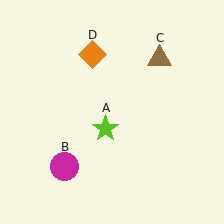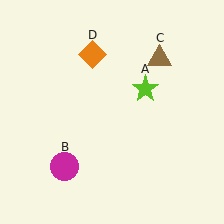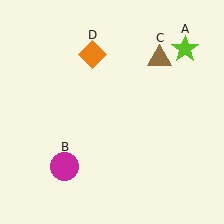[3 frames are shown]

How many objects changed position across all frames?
1 object changed position: lime star (object A).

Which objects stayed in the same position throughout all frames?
Magenta circle (object B) and brown triangle (object C) and orange diamond (object D) remained stationary.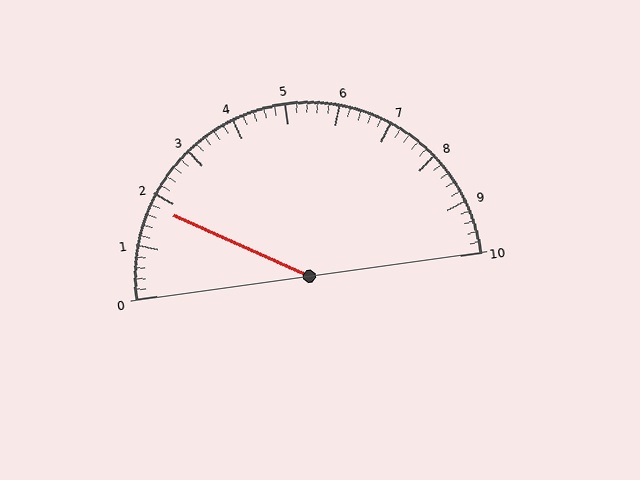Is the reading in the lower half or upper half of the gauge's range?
The reading is in the lower half of the range (0 to 10).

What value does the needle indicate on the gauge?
The needle indicates approximately 1.8.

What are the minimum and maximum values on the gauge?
The gauge ranges from 0 to 10.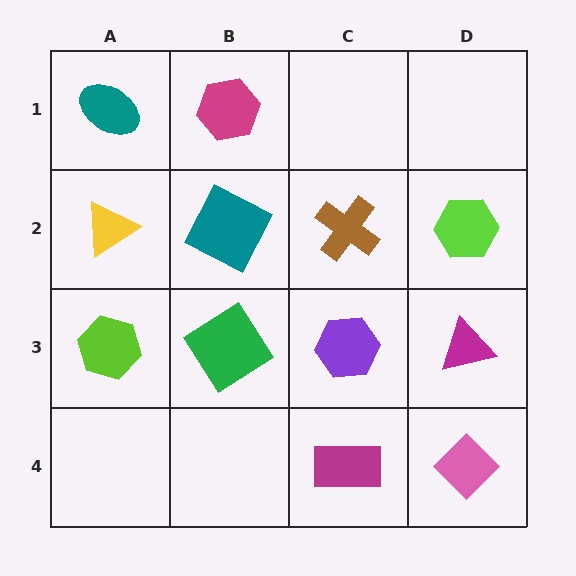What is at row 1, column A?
A teal ellipse.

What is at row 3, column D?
A magenta triangle.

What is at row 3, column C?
A purple hexagon.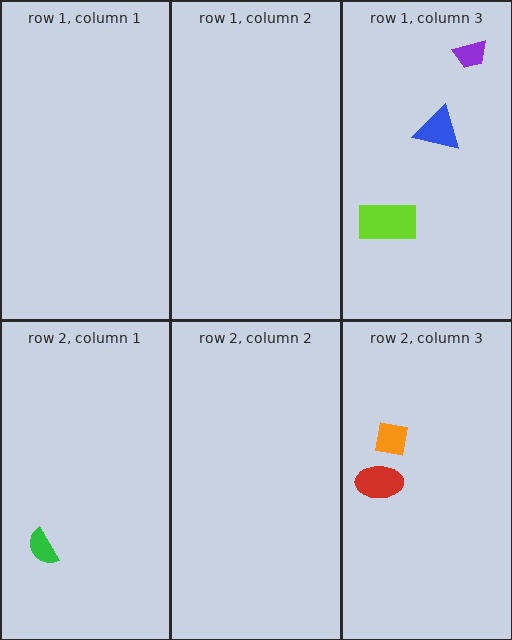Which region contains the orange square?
The row 2, column 3 region.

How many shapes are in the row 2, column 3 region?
2.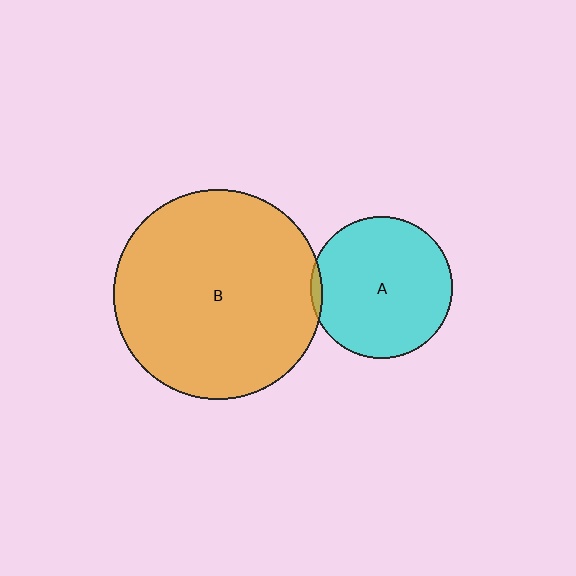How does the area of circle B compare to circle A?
Approximately 2.2 times.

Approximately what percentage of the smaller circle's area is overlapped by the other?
Approximately 5%.